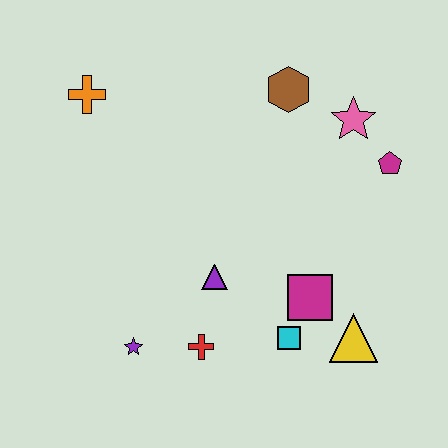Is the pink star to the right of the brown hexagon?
Yes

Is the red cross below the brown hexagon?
Yes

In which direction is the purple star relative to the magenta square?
The purple star is to the left of the magenta square.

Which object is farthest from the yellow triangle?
The orange cross is farthest from the yellow triangle.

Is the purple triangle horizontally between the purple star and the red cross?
No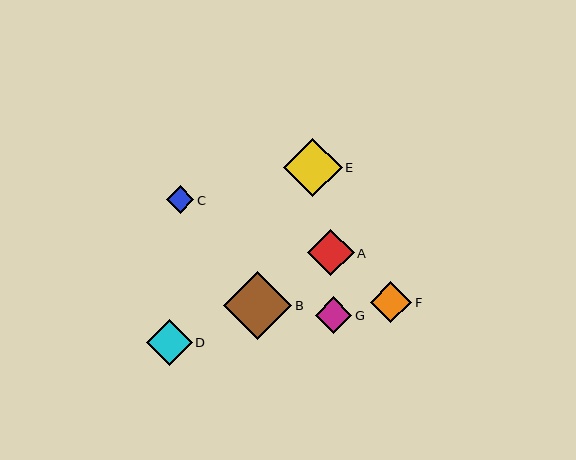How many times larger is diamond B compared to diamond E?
Diamond B is approximately 1.2 times the size of diamond E.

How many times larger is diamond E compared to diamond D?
Diamond E is approximately 1.3 times the size of diamond D.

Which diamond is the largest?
Diamond B is the largest with a size of approximately 68 pixels.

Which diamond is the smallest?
Diamond C is the smallest with a size of approximately 27 pixels.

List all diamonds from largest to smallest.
From largest to smallest: B, E, A, D, F, G, C.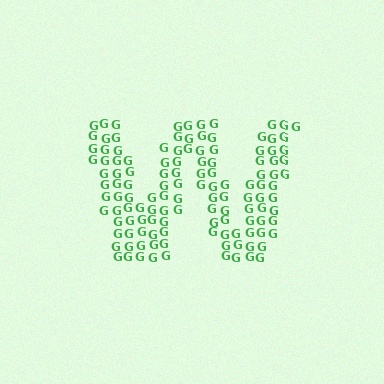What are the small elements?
The small elements are letter G's.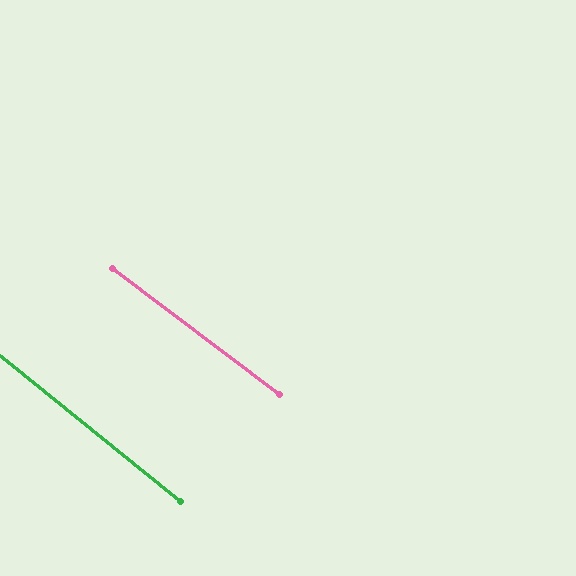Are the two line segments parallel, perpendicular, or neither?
Parallel — their directions differ by only 1.8°.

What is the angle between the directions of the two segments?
Approximately 2 degrees.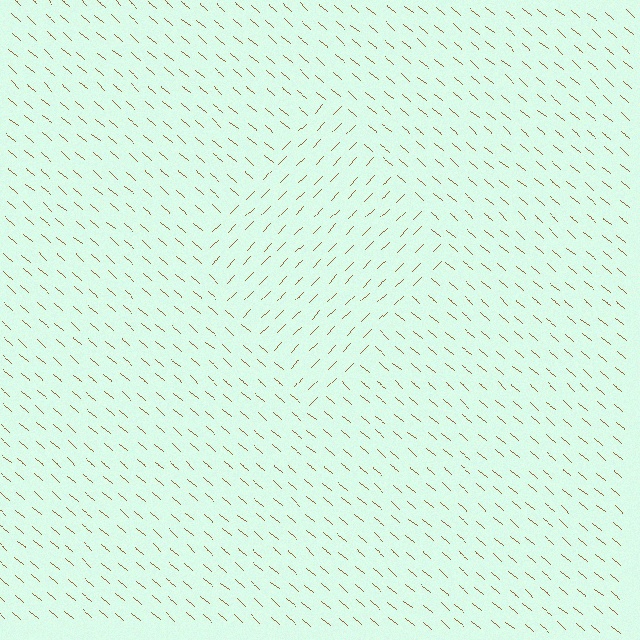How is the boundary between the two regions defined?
The boundary is defined purely by a change in line orientation (approximately 87 degrees difference). All lines are the same color and thickness.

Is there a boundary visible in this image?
Yes, there is a texture boundary formed by a change in line orientation.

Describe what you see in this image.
The image is filled with small brown line segments. A diamond region in the image has lines oriented differently from the surrounding lines, creating a visible texture boundary.